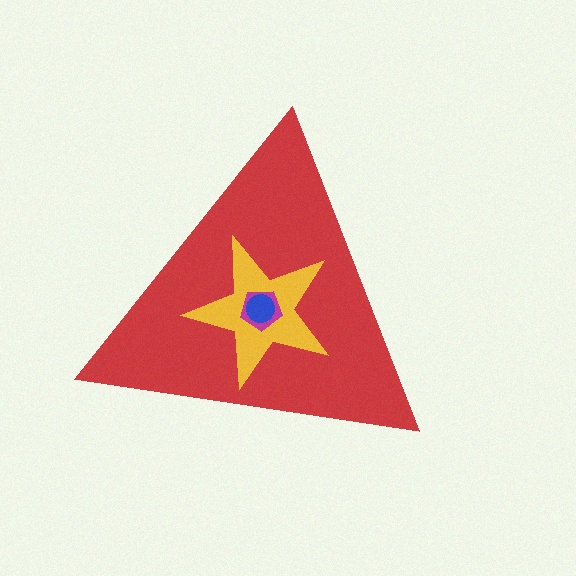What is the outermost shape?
The red triangle.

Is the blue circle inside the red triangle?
Yes.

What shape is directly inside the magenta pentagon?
The blue circle.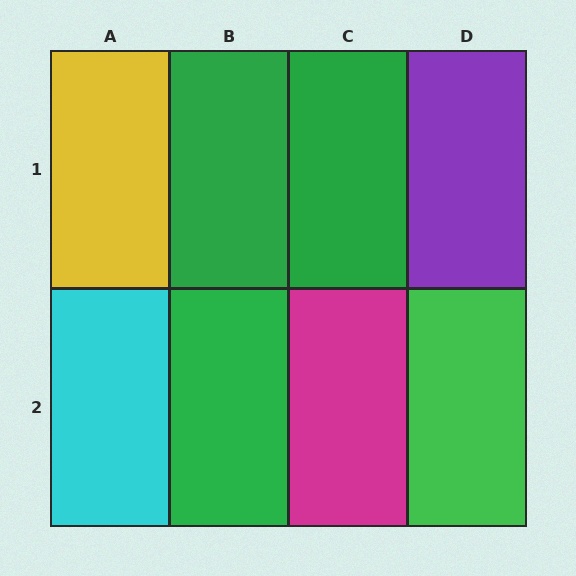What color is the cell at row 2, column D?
Green.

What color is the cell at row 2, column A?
Cyan.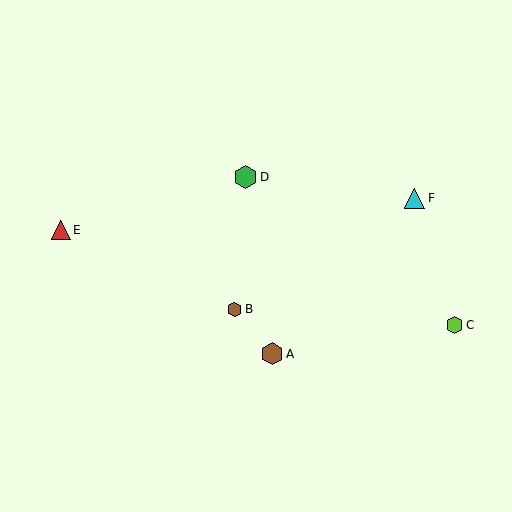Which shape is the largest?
The green hexagon (labeled D) is the largest.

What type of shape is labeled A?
Shape A is a brown hexagon.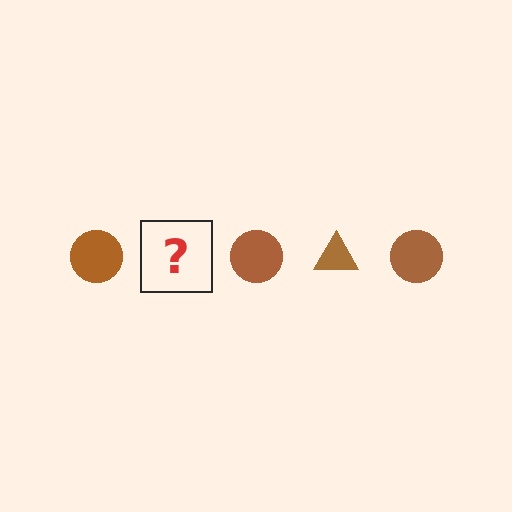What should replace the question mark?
The question mark should be replaced with a brown triangle.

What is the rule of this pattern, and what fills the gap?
The rule is that the pattern cycles through circle, triangle shapes in brown. The gap should be filled with a brown triangle.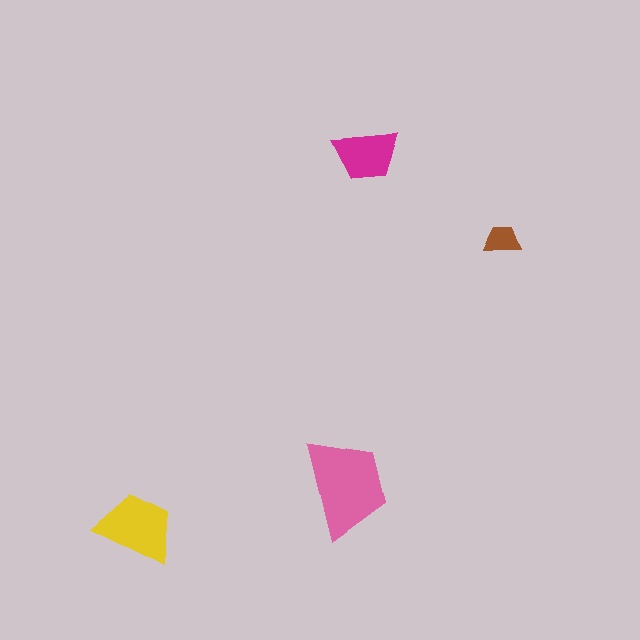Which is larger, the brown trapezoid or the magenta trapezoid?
The magenta one.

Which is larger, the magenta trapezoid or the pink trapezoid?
The pink one.